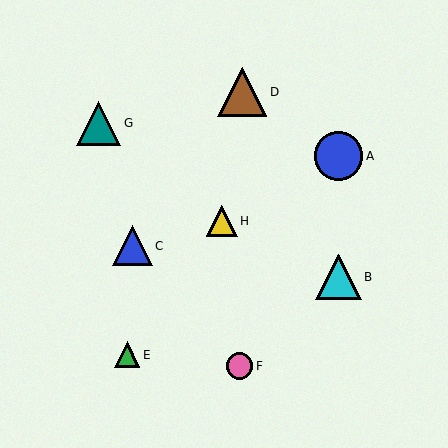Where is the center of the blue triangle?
The center of the blue triangle is at (132, 246).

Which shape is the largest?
The brown triangle (labeled D) is the largest.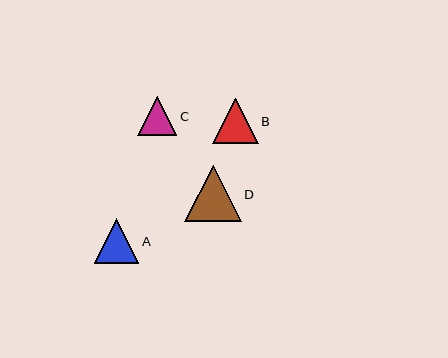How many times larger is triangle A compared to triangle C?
Triangle A is approximately 1.1 times the size of triangle C.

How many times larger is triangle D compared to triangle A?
Triangle D is approximately 1.3 times the size of triangle A.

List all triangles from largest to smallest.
From largest to smallest: D, B, A, C.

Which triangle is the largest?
Triangle D is the largest with a size of approximately 56 pixels.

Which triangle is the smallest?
Triangle C is the smallest with a size of approximately 39 pixels.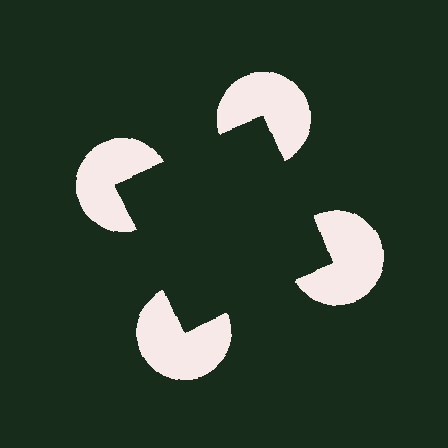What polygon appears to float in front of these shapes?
An illusory square — its edges are inferred from the aligned wedge cuts in the pac-man discs, not physically drawn.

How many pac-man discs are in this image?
There are 4 — one at each vertex of the illusory square.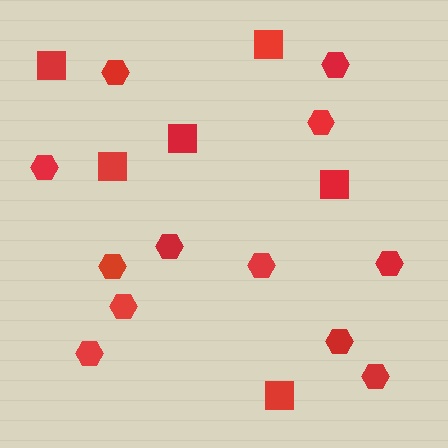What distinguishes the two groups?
There are 2 groups: one group of hexagons (12) and one group of squares (6).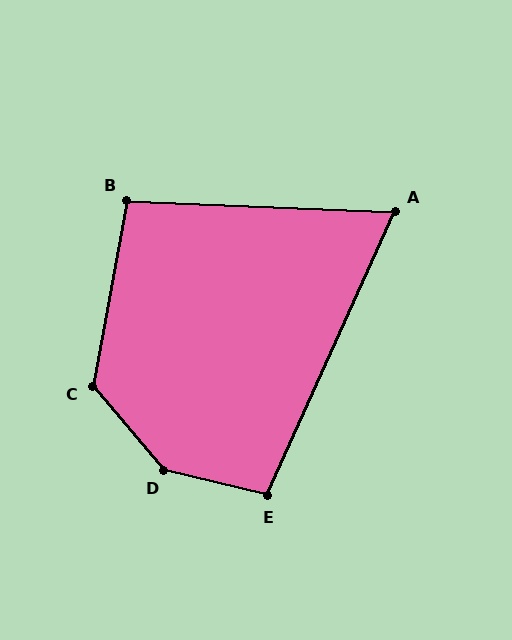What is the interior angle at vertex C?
Approximately 130 degrees (obtuse).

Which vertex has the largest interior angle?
D, at approximately 144 degrees.